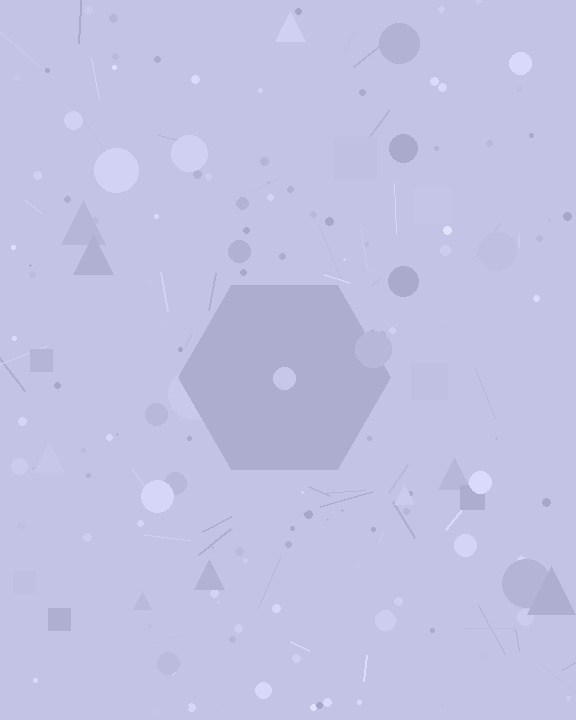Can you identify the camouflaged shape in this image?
The camouflaged shape is a hexagon.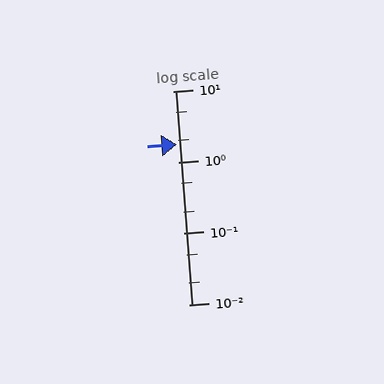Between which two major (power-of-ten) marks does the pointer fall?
The pointer is between 1 and 10.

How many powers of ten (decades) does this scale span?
The scale spans 3 decades, from 0.01 to 10.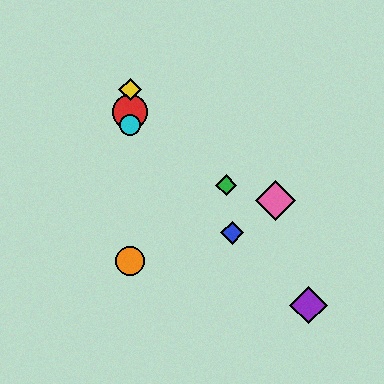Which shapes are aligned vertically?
The red circle, the yellow diamond, the orange circle, the cyan circle are aligned vertically.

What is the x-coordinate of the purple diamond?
The purple diamond is at x≈309.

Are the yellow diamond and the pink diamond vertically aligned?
No, the yellow diamond is at x≈130 and the pink diamond is at x≈275.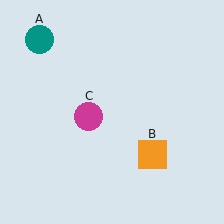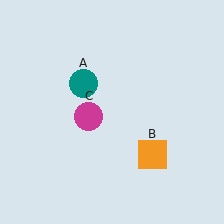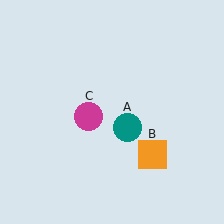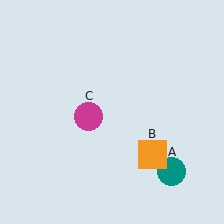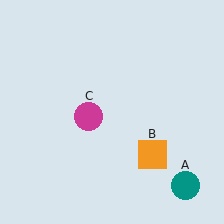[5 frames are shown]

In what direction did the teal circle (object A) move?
The teal circle (object A) moved down and to the right.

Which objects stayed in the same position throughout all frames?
Orange square (object B) and magenta circle (object C) remained stationary.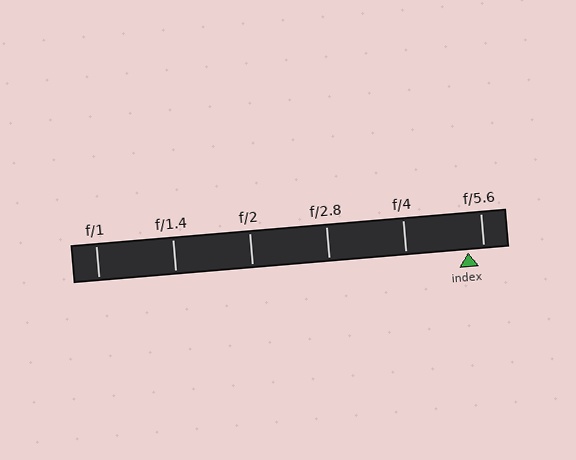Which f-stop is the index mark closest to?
The index mark is closest to f/5.6.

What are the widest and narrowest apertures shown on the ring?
The widest aperture shown is f/1 and the narrowest is f/5.6.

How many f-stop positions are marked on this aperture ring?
There are 6 f-stop positions marked.